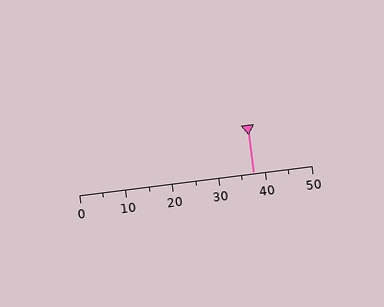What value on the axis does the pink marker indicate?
The marker indicates approximately 37.5.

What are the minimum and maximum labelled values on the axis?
The axis runs from 0 to 50.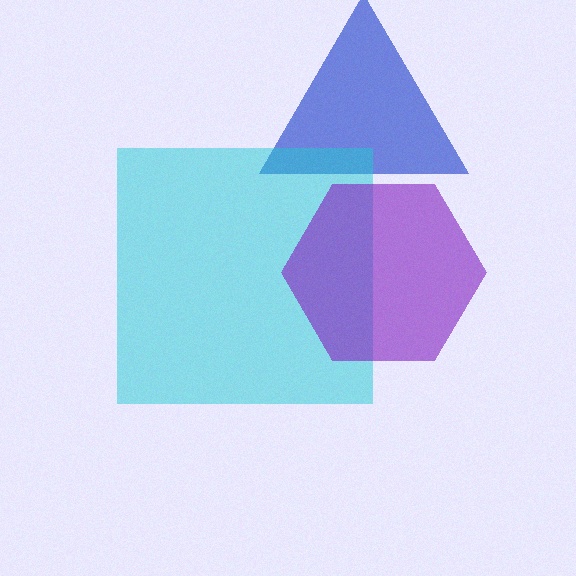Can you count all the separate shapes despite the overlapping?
Yes, there are 3 separate shapes.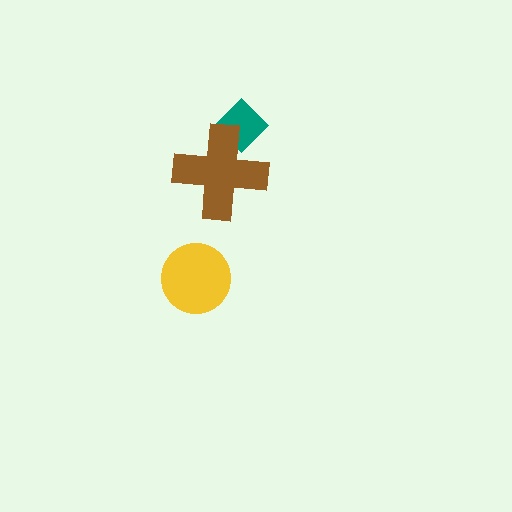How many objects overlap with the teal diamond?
1 object overlaps with the teal diamond.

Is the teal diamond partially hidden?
Yes, it is partially covered by another shape.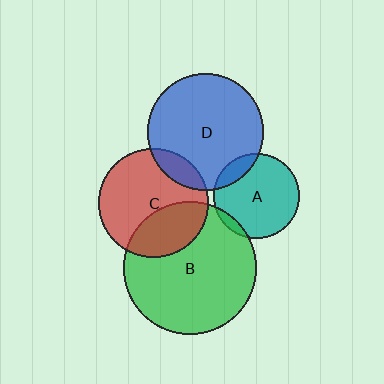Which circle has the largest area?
Circle B (green).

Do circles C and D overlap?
Yes.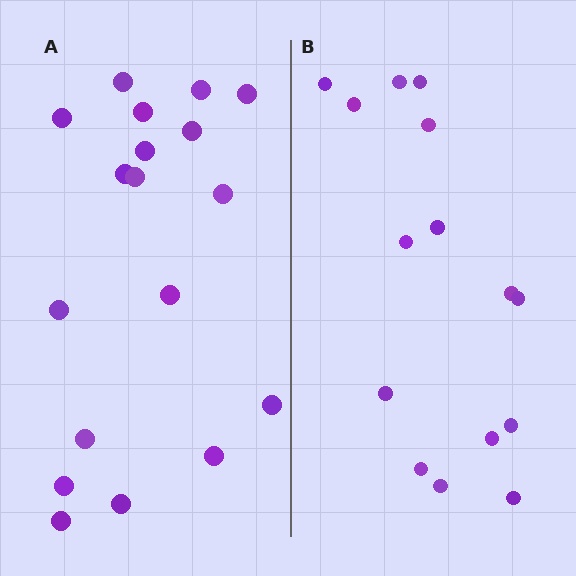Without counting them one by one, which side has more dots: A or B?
Region A (the left region) has more dots.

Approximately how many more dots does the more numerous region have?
Region A has just a few more — roughly 2 or 3 more dots than region B.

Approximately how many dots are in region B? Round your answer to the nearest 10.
About 20 dots. (The exact count is 15, which rounds to 20.)